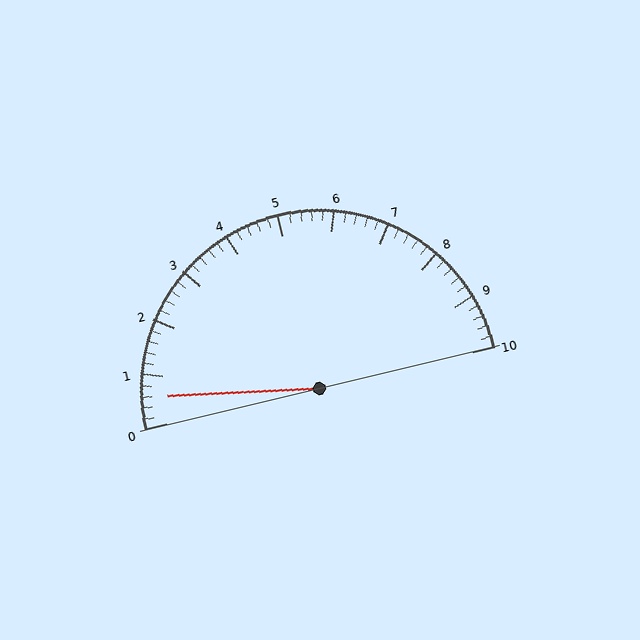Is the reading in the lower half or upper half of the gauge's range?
The reading is in the lower half of the range (0 to 10).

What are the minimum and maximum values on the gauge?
The gauge ranges from 0 to 10.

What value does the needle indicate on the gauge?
The needle indicates approximately 0.6.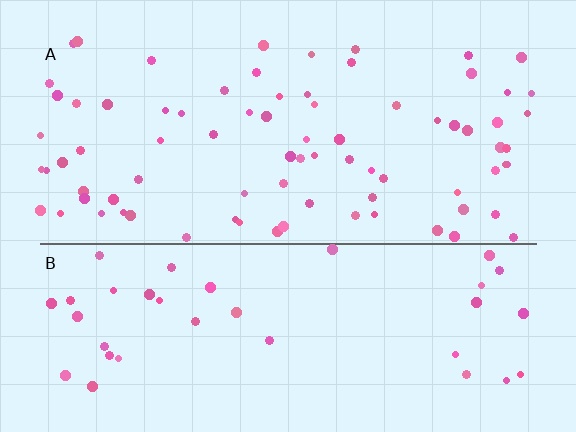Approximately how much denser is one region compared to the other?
Approximately 2.1× — region A over region B.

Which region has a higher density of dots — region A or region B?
A (the top).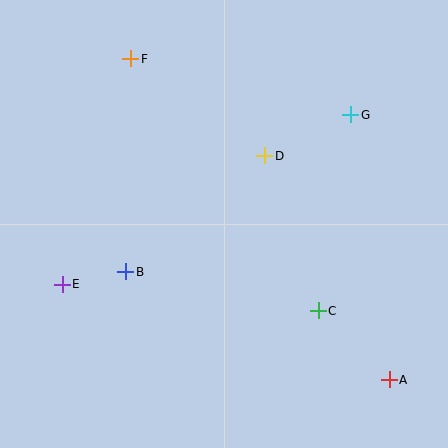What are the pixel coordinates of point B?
Point B is at (126, 272).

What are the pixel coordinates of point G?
Point G is at (351, 115).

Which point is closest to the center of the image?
Point D at (265, 156) is closest to the center.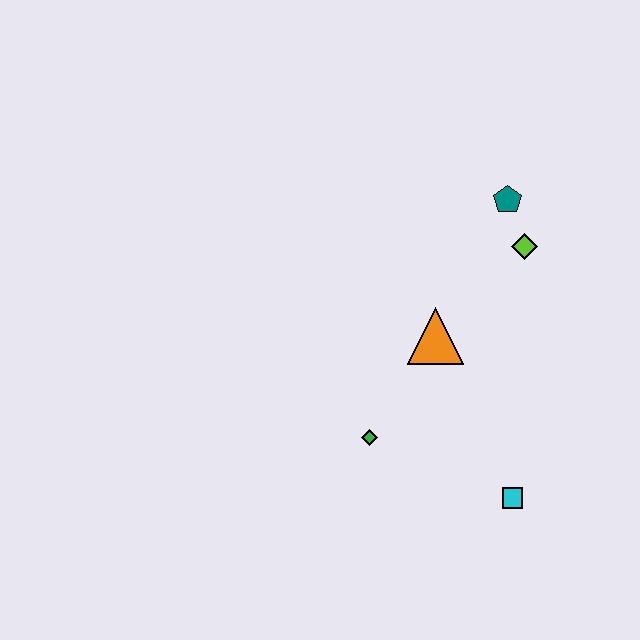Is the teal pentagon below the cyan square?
No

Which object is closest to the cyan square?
The green diamond is closest to the cyan square.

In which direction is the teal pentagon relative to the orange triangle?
The teal pentagon is above the orange triangle.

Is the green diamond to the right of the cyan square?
No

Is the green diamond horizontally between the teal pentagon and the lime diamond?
No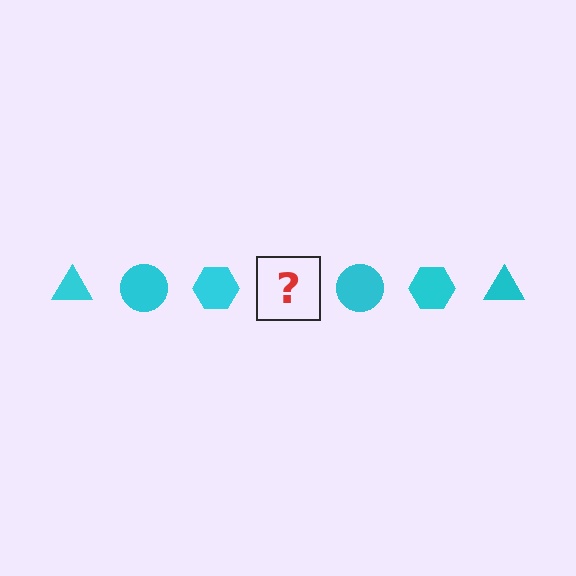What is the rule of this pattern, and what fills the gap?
The rule is that the pattern cycles through triangle, circle, hexagon shapes in cyan. The gap should be filled with a cyan triangle.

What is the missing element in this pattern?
The missing element is a cyan triangle.